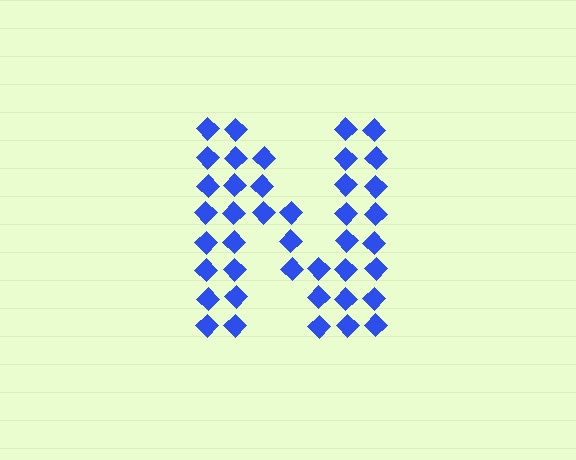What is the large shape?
The large shape is the letter N.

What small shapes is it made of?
It is made of small diamonds.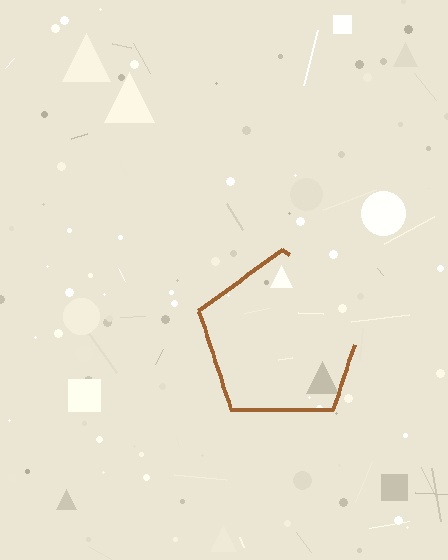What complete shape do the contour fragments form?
The contour fragments form a pentagon.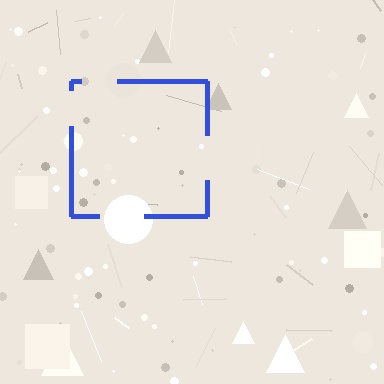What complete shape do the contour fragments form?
The contour fragments form a square.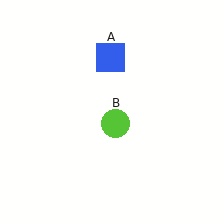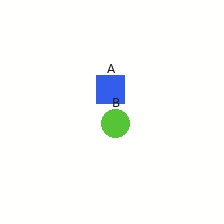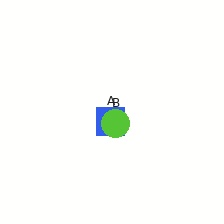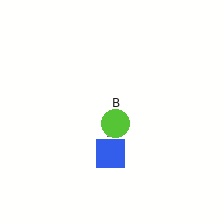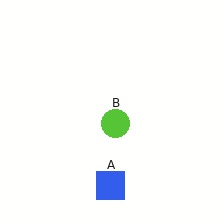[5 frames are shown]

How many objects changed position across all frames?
1 object changed position: blue square (object A).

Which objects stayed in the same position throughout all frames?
Lime circle (object B) remained stationary.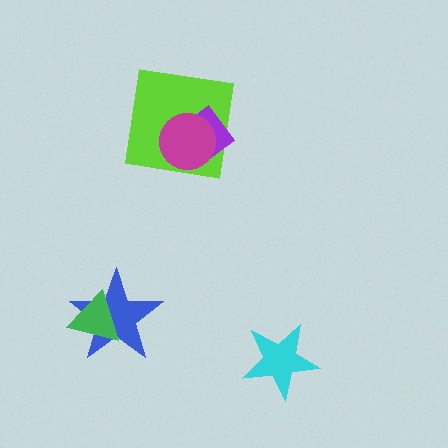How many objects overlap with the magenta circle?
2 objects overlap with the magenta circle.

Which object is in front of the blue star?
The green triangle is in front of the blue star.